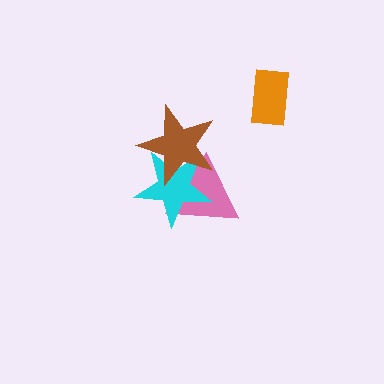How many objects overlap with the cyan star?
2 objects overlap with the cyan star.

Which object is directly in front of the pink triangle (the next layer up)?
The cyan star is directly in front of the pink triangle.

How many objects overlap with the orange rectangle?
0 objects overlap with the orange rectangle.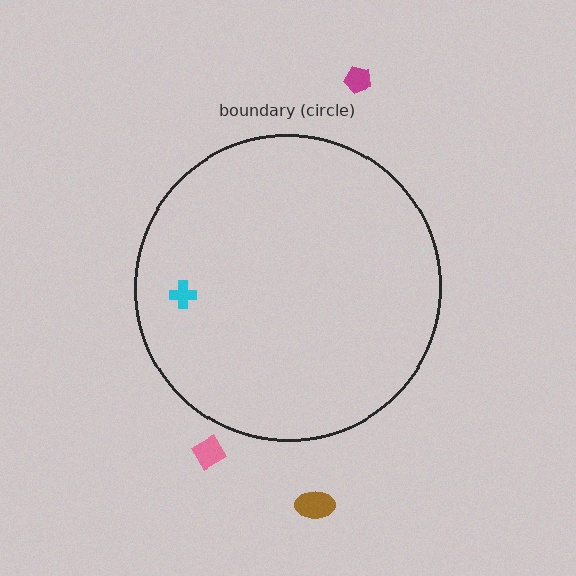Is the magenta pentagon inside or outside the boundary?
Outside.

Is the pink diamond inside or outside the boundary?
Outside.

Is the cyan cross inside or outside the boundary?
Inside.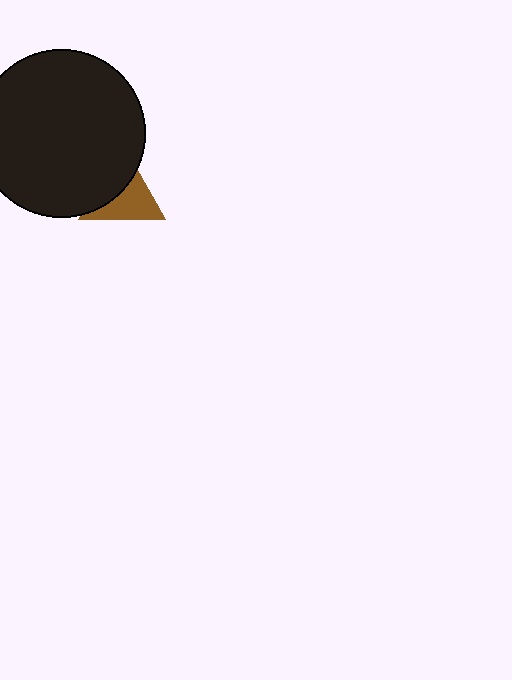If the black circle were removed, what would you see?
You would see the complete brown triangle.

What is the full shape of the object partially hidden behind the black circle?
The partially hidden object is a brown triangle.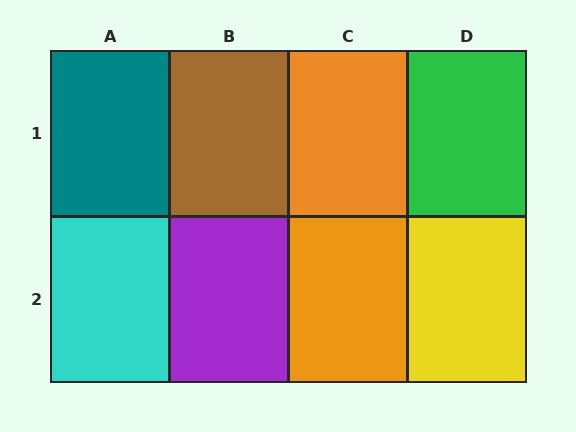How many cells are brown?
1 cell is brown.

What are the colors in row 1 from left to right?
Teal, brown, orange, green.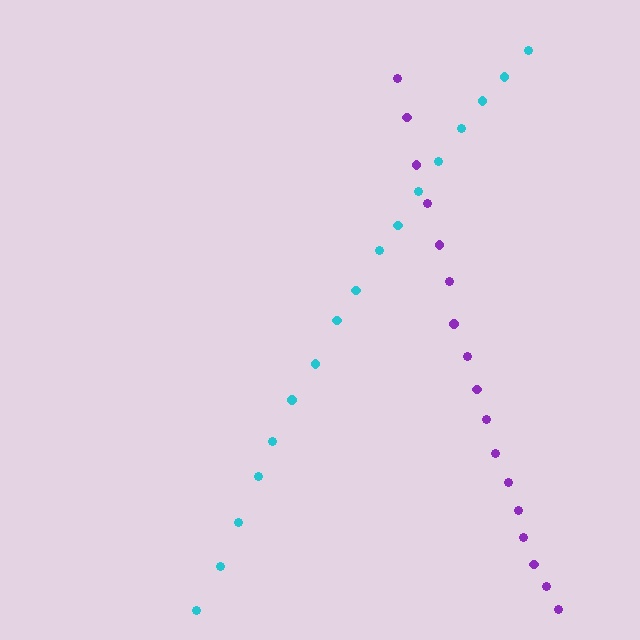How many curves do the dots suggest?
There are 2 distinct paths.